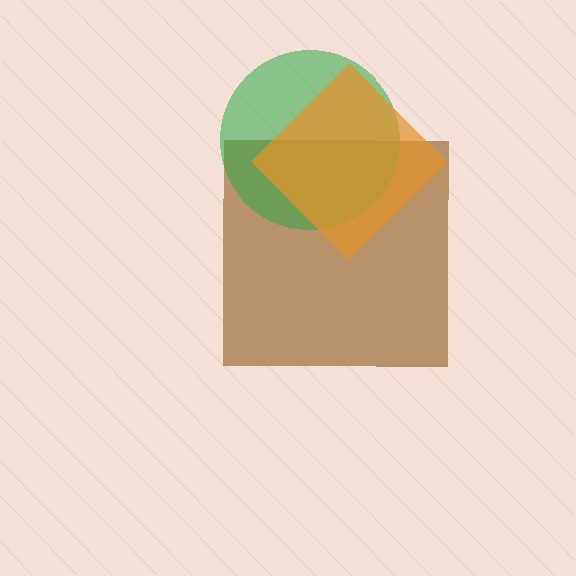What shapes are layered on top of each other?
The layered shapes are: a brown square, a green circle, an orange diamond.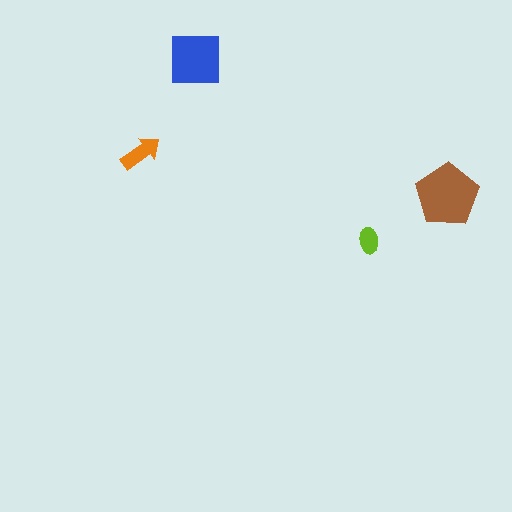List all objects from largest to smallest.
The brown pentagon, the blue square, the orange arrow, the lime ellipse.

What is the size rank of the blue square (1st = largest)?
2nd.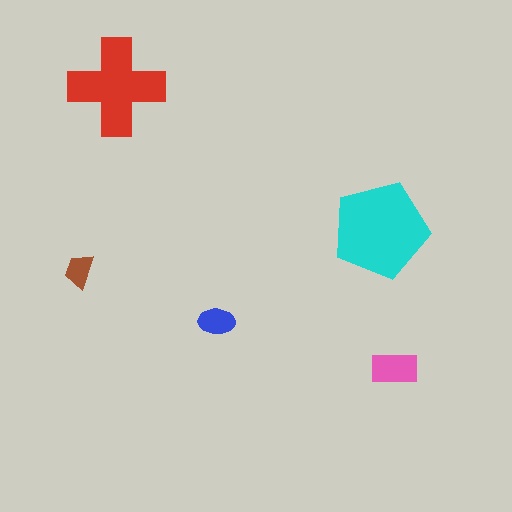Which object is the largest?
The cyan pentagon.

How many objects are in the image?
There are 5 objects in the image.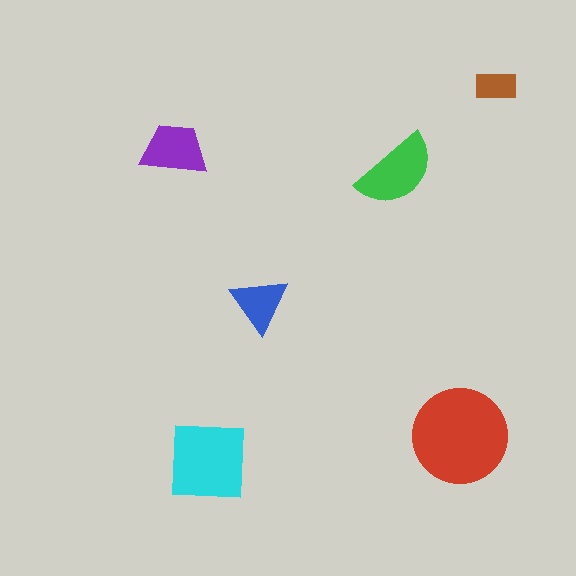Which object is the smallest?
The brown rectangle.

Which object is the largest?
The red circle.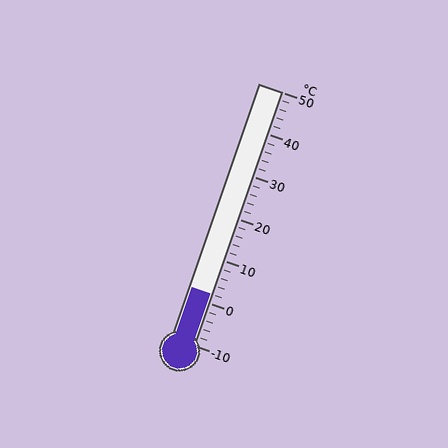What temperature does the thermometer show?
The thermometer shows approximately 2°C.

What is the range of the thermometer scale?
The thermometer scale ranges from -10°C to 50°C.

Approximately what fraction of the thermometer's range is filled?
The thermometer is filled to approximately 20% of its range.